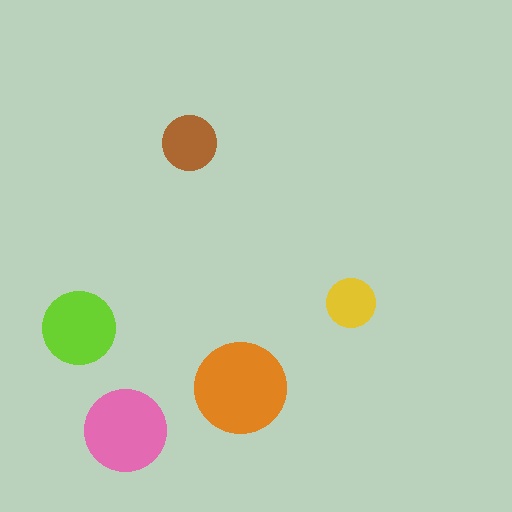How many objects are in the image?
There are 5 objects in the image.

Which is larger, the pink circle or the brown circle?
The pink one.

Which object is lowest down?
The pink circle is bottommost.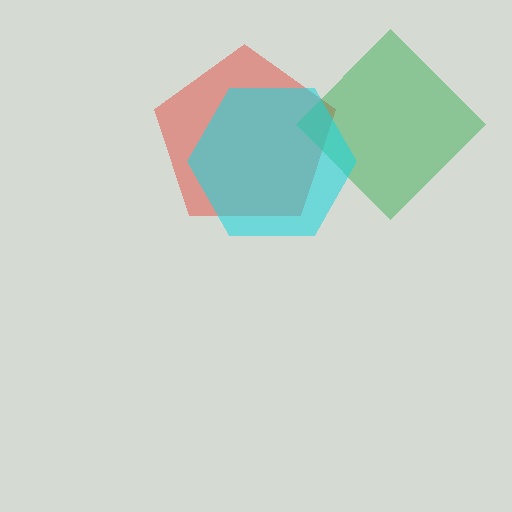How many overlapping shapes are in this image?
There are 3 overlapping shapes in the image.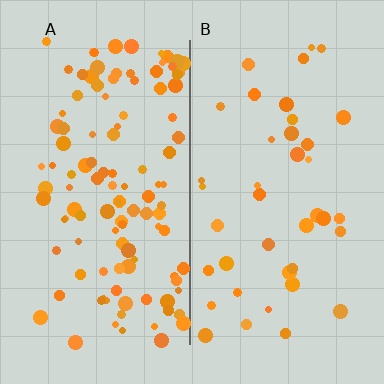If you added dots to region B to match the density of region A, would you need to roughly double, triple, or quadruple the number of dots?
Approximately triple.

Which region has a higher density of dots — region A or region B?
A (the left).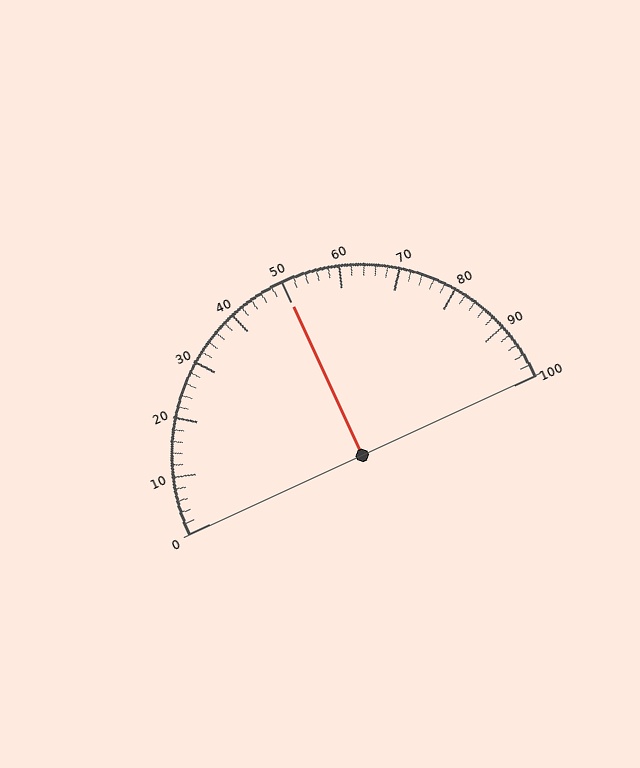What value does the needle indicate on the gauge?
The needle indicates approximately 50.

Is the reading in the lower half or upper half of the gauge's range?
The reading is in the upper half of the range (0 to 100).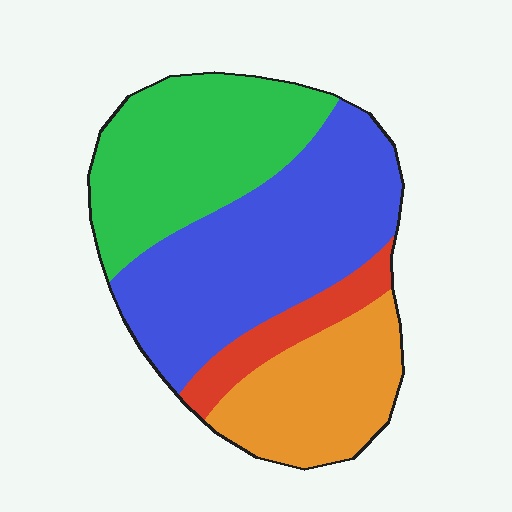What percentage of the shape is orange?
Orange takes up less than a quarter of the shape.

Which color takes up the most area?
Blue, at roughly 40%.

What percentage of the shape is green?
Green covers about 30% of the shape.